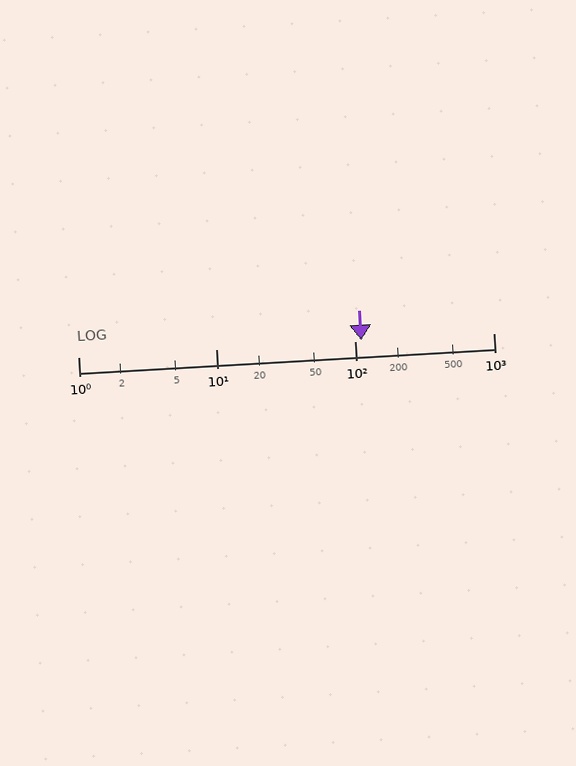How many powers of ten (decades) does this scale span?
The scale spans 3 decades, from 1 to 1000.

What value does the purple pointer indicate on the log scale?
The pointer indicates approximately 110.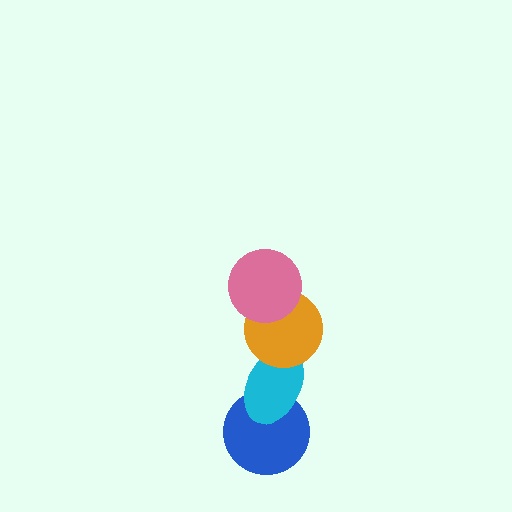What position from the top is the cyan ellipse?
The cyan ellipse is 3rd from the top.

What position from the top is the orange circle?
The orange circle is 2nd from the top.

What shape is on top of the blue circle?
The cyan ellipse is on top of the blue circle.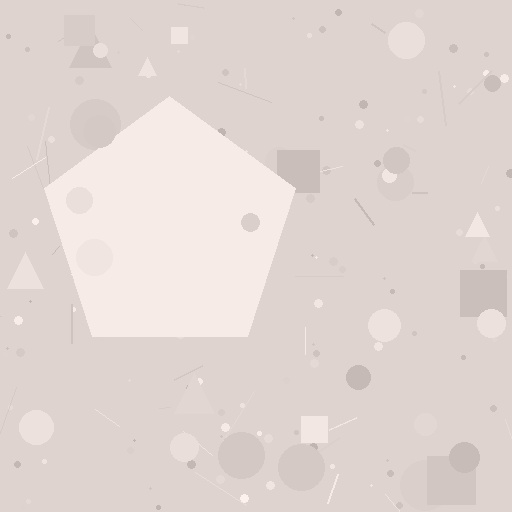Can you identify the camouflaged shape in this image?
The camouflaged shape is a pentagon.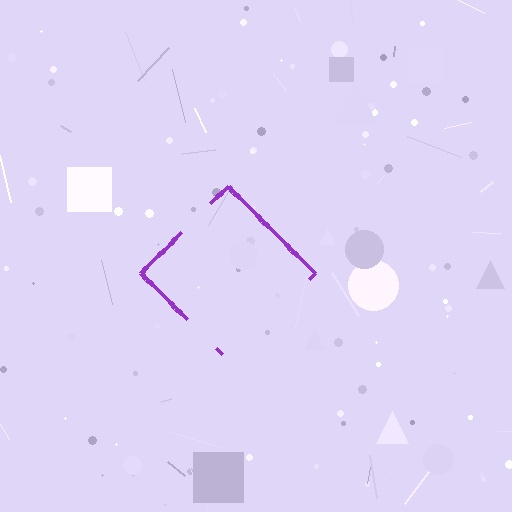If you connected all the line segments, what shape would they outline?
They would outline a diamond.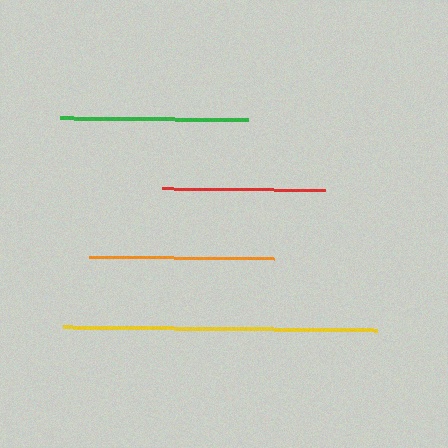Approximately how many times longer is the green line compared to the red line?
The green line is approximately 1.2 times the length of the red line.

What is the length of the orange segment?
The orange segment is approximately 185 pixels long.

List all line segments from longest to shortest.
From longest to shortest: yellow, green, orange, red.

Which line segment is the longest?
The yellow line is the longest at approximately 314 pixels.